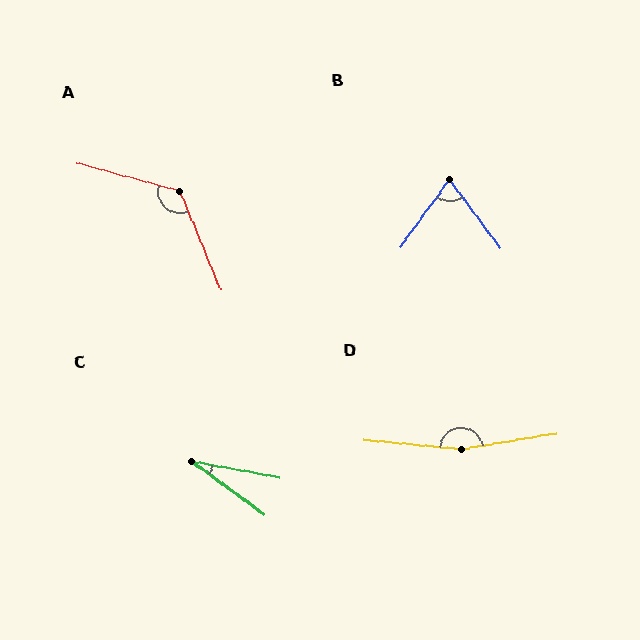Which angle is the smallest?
C, at approximately 25 degrees.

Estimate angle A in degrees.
Approximately 127 degrees.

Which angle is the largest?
D, at approximately 165 degrees.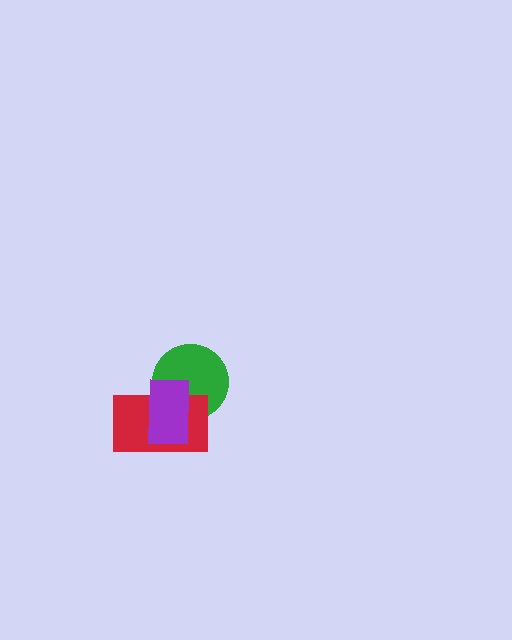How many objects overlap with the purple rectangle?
2 objects overlap with the purple rectangle.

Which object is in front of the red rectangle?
The purple rectangle is in front of the red rectangle.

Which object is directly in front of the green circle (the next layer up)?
The red rectangle is directly in front of the green circle.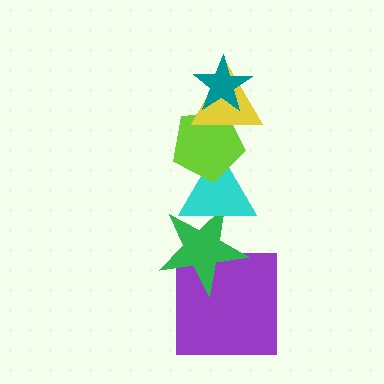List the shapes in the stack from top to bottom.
From top to bottom: the teal star, the yellow triangle, the lime pentagon, the cyan triangle, the green star, the purple square.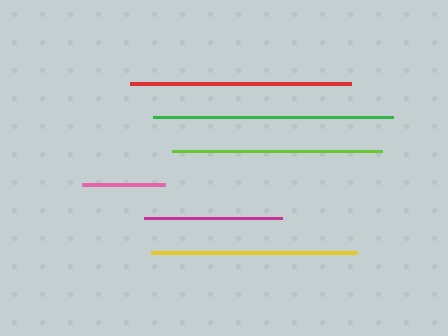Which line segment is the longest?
The green line is the longest at approximately 240 pixels.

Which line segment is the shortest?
The pink line is the shortest at approximately 83 pixels.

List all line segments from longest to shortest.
From longest to shortest: green, red, lime, yellow, magenta, pink.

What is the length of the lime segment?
The lime segment is approximately 210 pixels long.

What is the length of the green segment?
The green segment is approximately 240 pixels long.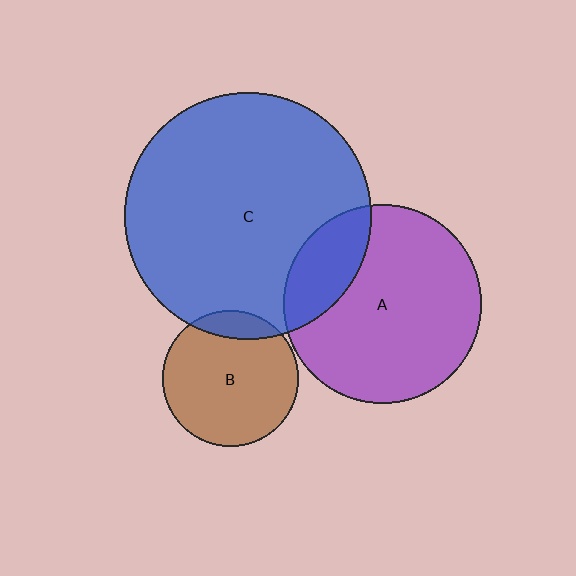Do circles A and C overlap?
Yes.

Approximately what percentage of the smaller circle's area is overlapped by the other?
Approximately 20%.